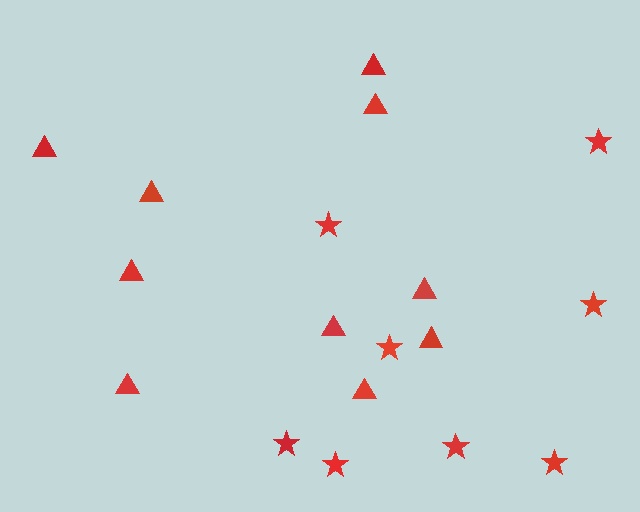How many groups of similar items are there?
There are 2 groups: one group of stars (8) and one group of triangles (10).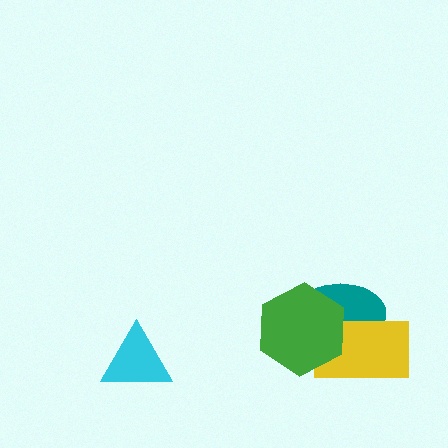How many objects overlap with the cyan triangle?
0 objects overlap with the cyan triangle.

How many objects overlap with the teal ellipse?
2 objects overlap with the teal ellipse.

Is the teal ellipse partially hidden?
Yes, it is partially covered by another shape.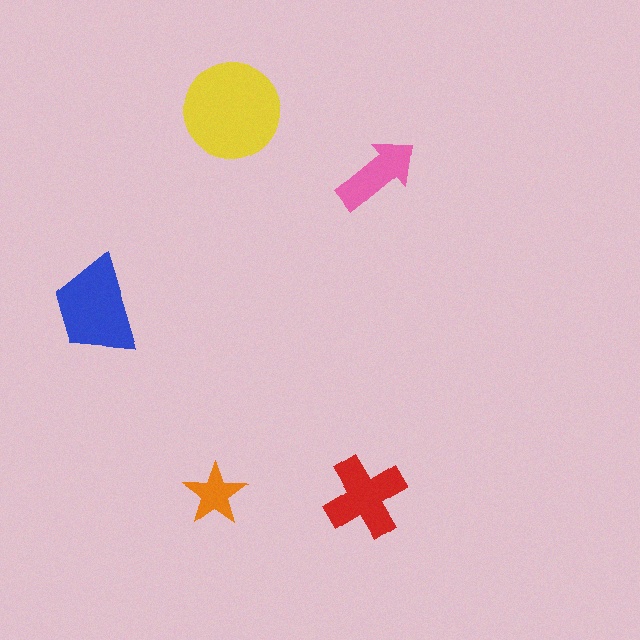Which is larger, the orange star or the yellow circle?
The yellow circle.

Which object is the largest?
The yellow circle.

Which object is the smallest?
The orange star.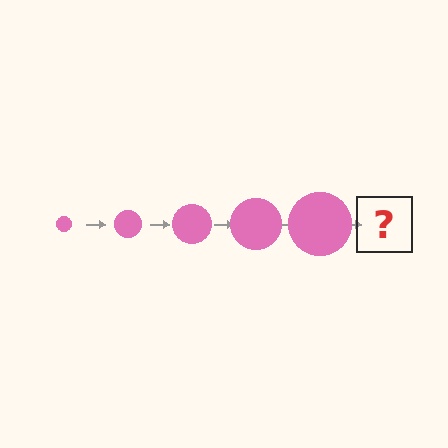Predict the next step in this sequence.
The next step is a pink circle, larger than the previous one.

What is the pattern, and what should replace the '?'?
The pattern is that the circle gets progressively larger each step. The '?' should be a pink circle, larger than the previous one.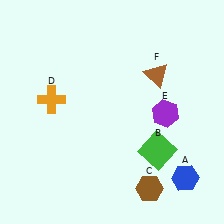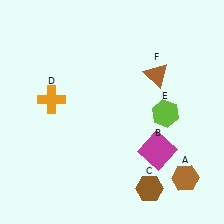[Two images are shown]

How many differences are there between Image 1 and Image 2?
There are 3 differences between the two images.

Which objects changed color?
A changed from blue to brown. B changed from green to magenta. E changed from purple to lime.